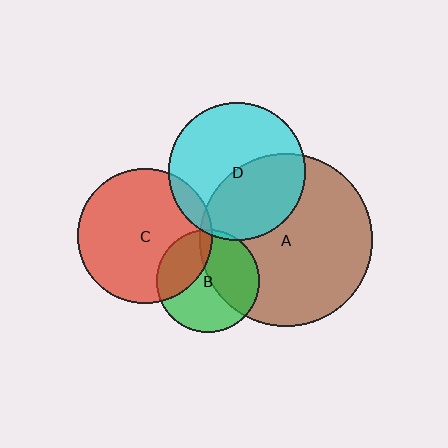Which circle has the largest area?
Circle A (brown).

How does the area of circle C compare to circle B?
Approximately 1.7 times.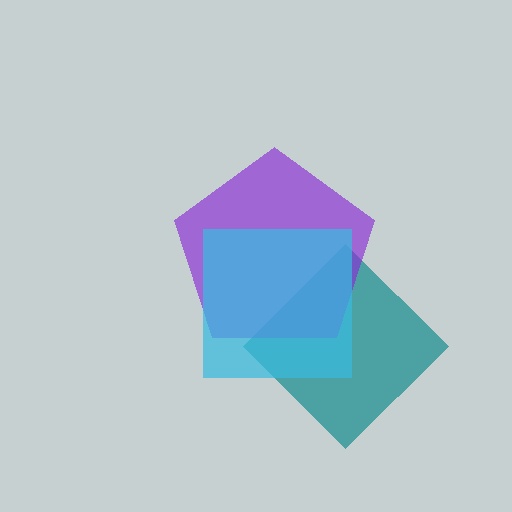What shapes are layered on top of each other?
The layered shapes are: a teal diamond, a purple pentagon, a cyan square.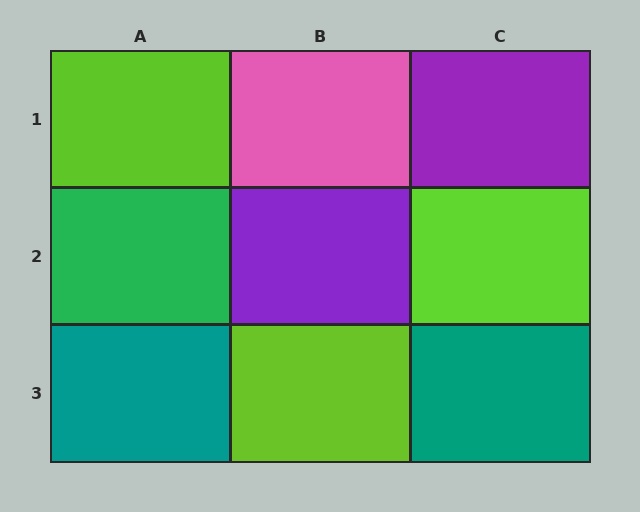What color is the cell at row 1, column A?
Lime.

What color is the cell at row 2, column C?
Lime.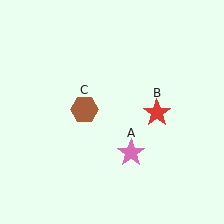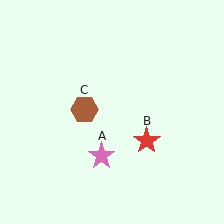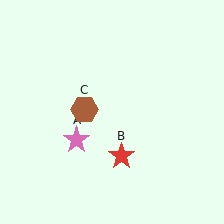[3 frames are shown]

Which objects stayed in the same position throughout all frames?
Brown hexagon (object C) remained stationary.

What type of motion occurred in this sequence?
The pink star (object A), red star (object B) rotated clockwise around the center of the scene.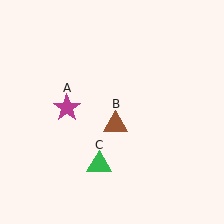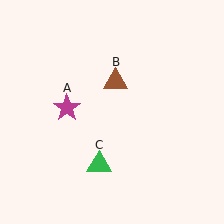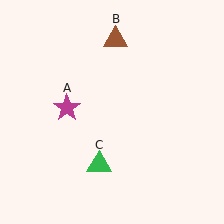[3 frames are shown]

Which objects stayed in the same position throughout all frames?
Magenta star (object A) and green triangle (object C) remained stationary.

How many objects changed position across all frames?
1 object changed position: brown triangle (object B).